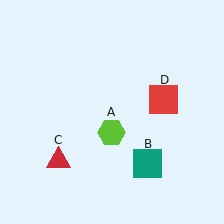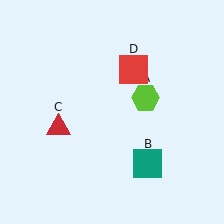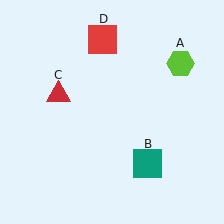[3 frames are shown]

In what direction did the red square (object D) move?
The red square (object D) moved up and to the left.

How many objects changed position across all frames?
3 objects changed position: lime hexagon (object A), red triangle (object C), red square (object D).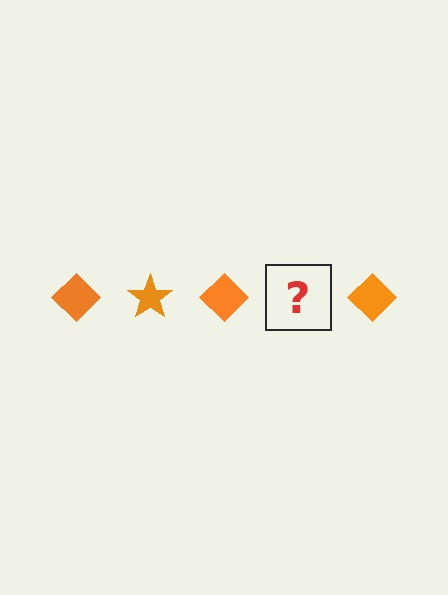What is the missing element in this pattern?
The missing element is an orange star.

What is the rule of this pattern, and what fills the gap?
The rule is that the pattern cycles through diamond, star shapes in orange. The gap should be filled with an orange star.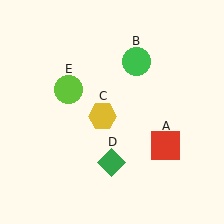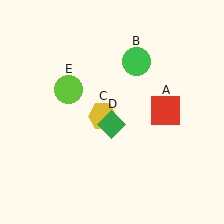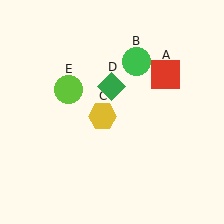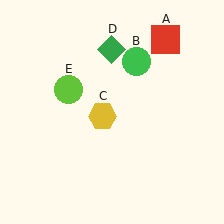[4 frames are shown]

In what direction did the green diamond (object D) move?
The green diamond (object D) moved up.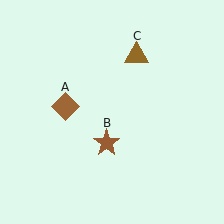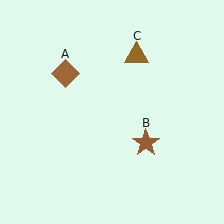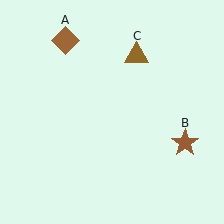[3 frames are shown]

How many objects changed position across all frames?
2 objects changed position: brown diamond (object A), brown star (object B).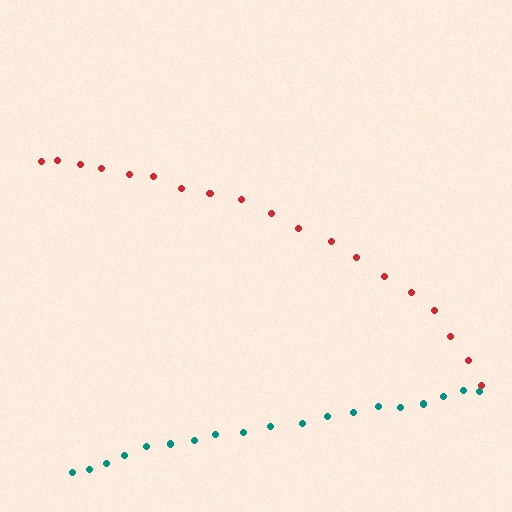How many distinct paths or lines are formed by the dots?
There are 2 distinct paths.